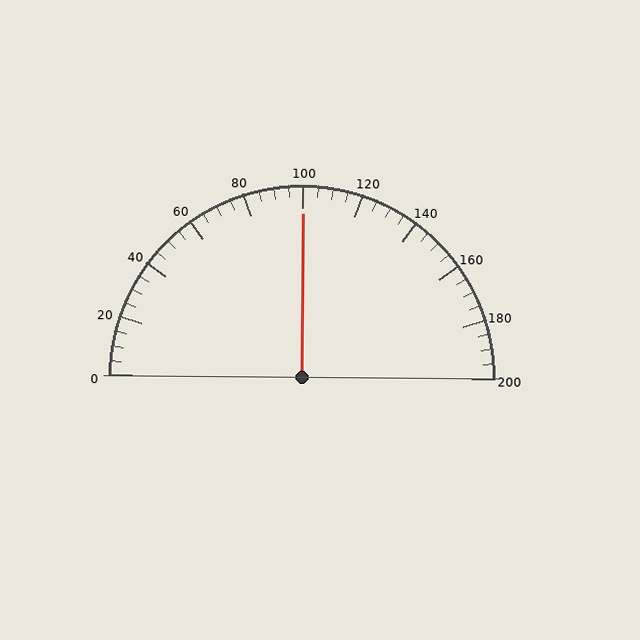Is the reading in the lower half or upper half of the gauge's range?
The reading is in the upper half of the range (0 to 200).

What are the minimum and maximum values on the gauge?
The gauge ranges from 0 to 200.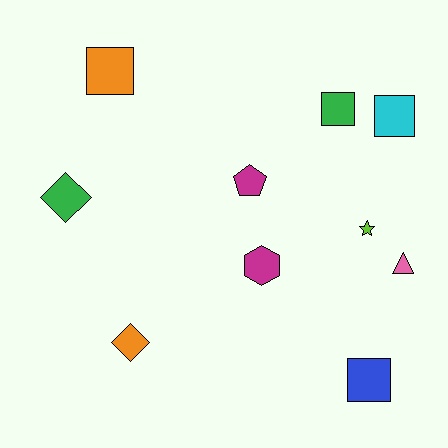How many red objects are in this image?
There are no red objects.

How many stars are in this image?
There is 1 star.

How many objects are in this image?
There are 10 objects.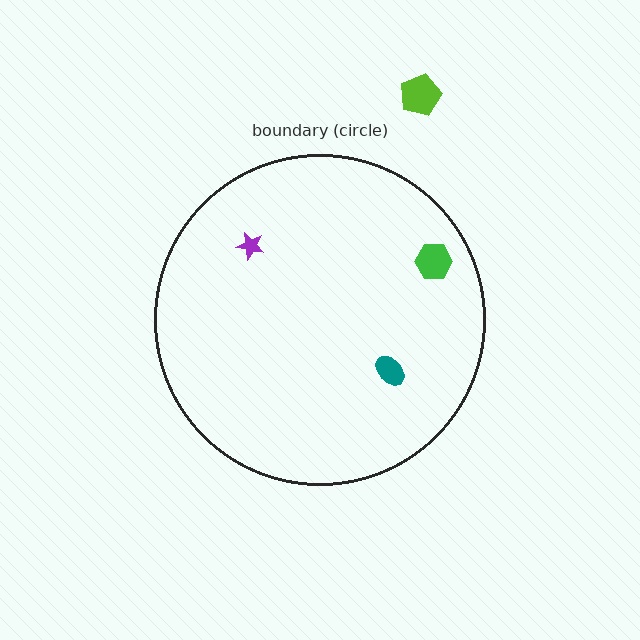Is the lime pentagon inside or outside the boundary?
Outside.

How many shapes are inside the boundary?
3 inside, 1 outside.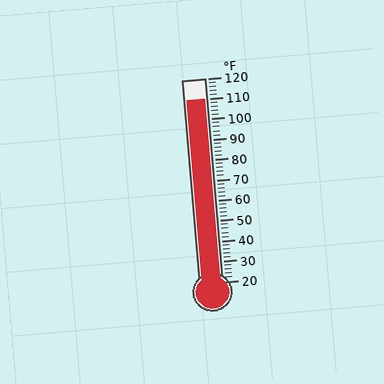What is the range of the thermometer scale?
The thermometer scale ranges from 20°F to 120°F.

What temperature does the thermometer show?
The thermometer shows approximately 110°F.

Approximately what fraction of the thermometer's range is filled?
The thermometer is filled to approximately 90% of its range.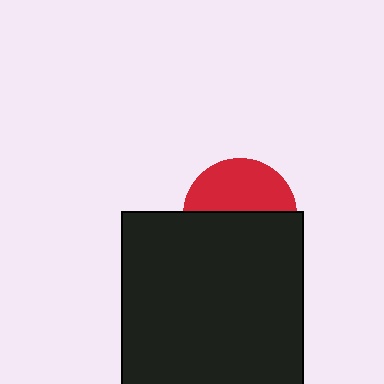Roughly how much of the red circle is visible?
About half of it is visible (roughly 46%).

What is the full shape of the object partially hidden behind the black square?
The partially hidden object is a red circle.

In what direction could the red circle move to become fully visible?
The red circle could move up. That would shift it out from behind the black square entirely.